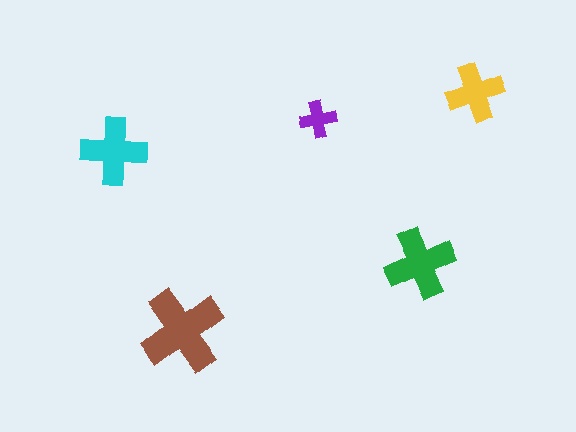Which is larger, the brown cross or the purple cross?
The brown one.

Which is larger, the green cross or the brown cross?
The brown one.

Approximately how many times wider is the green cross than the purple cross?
About 2 times wider.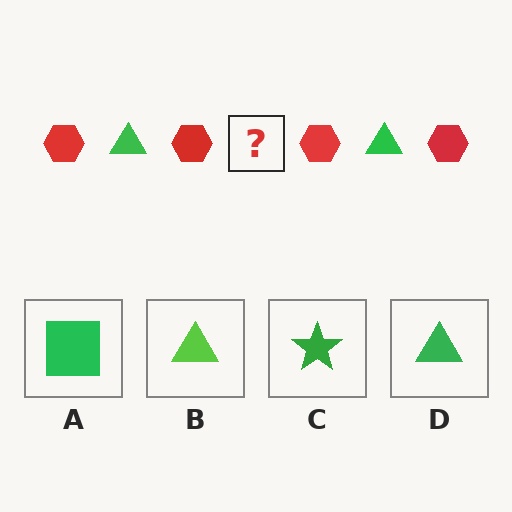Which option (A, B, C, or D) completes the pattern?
D.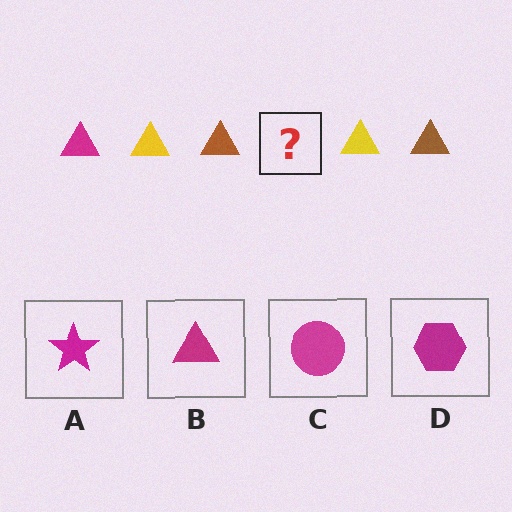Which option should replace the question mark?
Option B.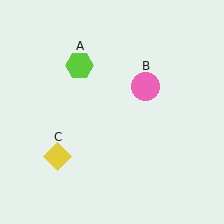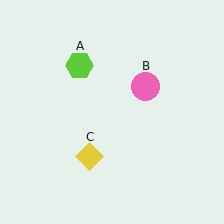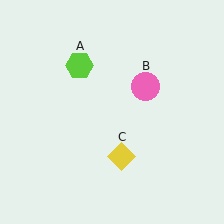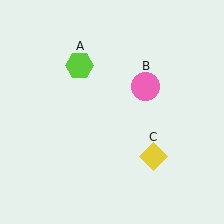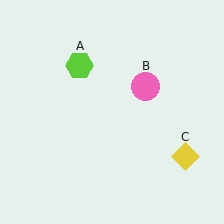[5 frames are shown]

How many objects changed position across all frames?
1 object changed position: yellow diamond (object C).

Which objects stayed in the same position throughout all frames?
Lime hexagon (object A) and pink circle (object B) remained stationary.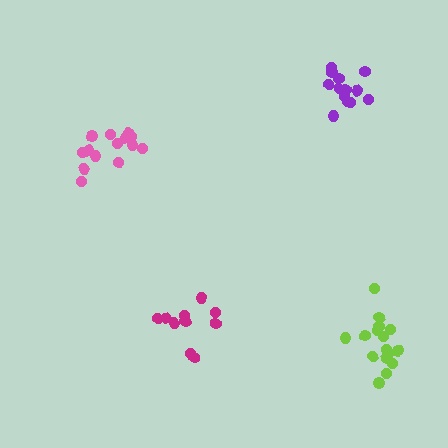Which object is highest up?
The purple cluster is topmost.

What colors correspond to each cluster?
The clusters are colored: pink, purple, magenta, lime.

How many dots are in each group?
Group 1: 14 dots, Group 2: 13 dots, Group 3: 10 dots, Group 4: 16 dots (53 total).